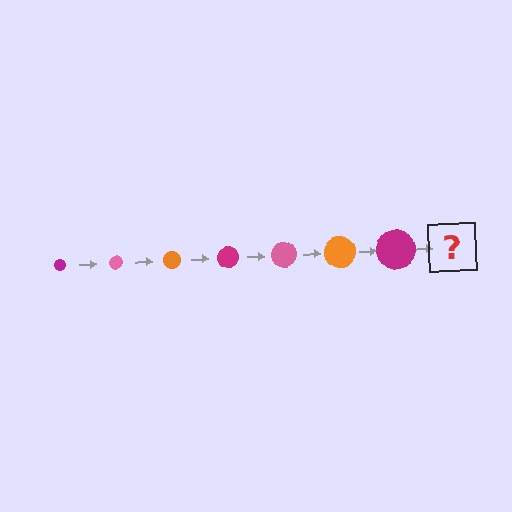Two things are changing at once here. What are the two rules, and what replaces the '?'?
The two rules are that the circle grows larger each step and the color cycles through magenta, pink, and orange. The '?' should be a pink circle, larger than the previous one.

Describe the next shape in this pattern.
It should be a pink circle, larger than the previous one.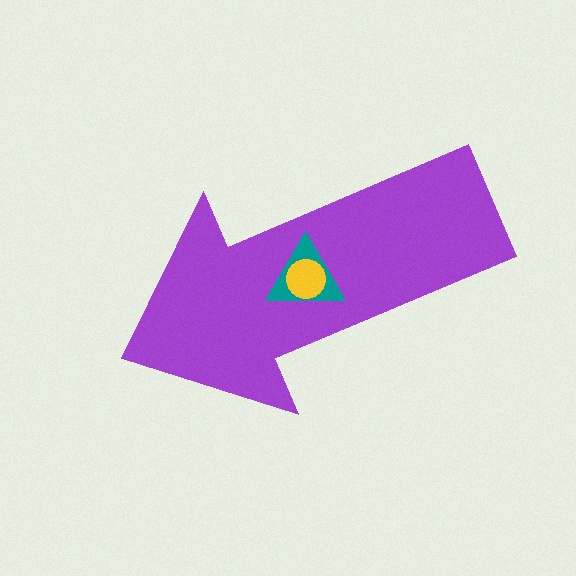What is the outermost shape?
The purple arrow.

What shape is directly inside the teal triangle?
The yellow circle.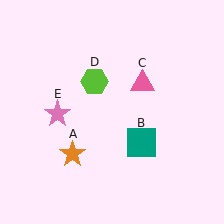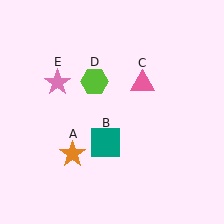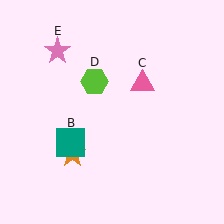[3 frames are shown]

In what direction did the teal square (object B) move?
The teal square (object B) moved left.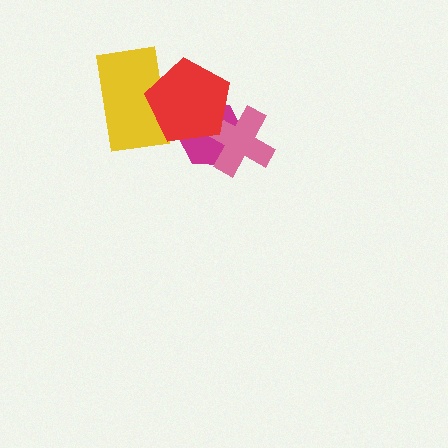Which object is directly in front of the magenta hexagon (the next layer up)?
The pink cross is directly in front of the magenta hexagon.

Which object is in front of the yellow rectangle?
The red pentagon is in front of the yellow rectangle.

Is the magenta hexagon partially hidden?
Yes, it is partially covered by another shape.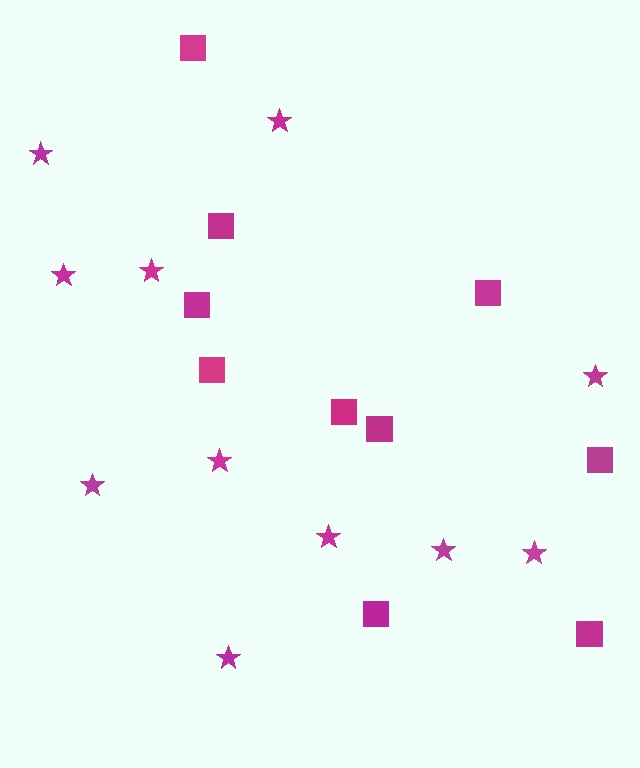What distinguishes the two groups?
There are 2 groups: one group of squares (10) and one group of stars (11).